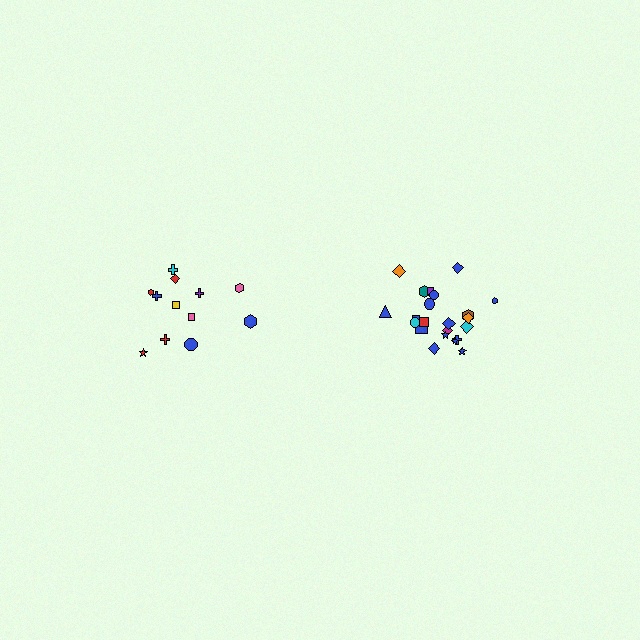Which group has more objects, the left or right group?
The right group.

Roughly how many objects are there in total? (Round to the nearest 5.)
Roughly 35 objects in total.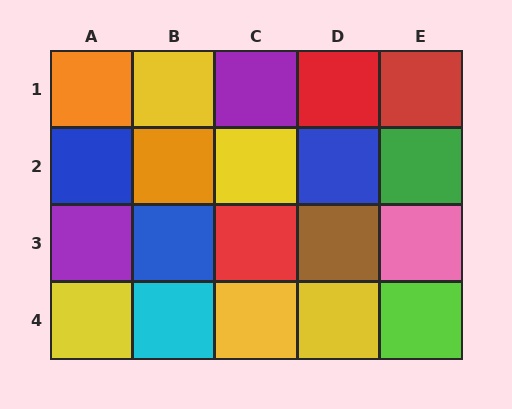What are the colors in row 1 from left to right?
Orange, yellow, purple, red, red.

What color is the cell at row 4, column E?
Lime.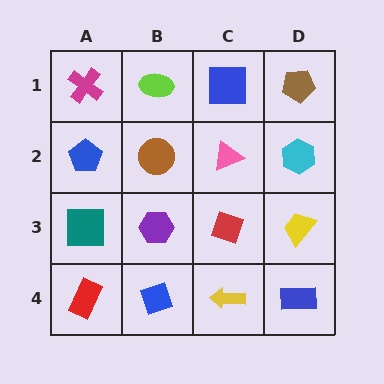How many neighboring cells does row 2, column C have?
4.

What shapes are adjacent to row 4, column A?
A teal square (row 3, column A), a blue diamond (row 4, column B).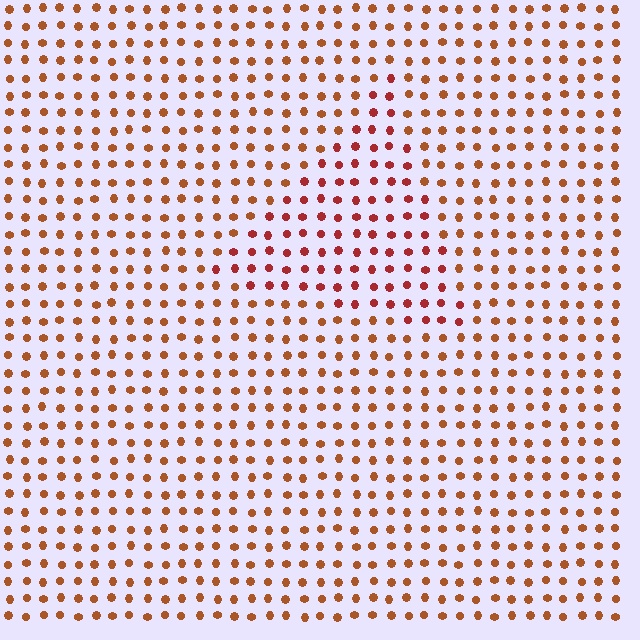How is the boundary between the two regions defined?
The boundary is defined purely by a slight shift in hue (about 25 degrees). Spacing, size, and orientation are identical on both sides.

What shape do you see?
I see a triangle.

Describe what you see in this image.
The image is filled with small brown elements in a uniform arrangement. A triangle-shaped region is visible where the elements are tinted to a slightly different hue, forming a subtle color boundary.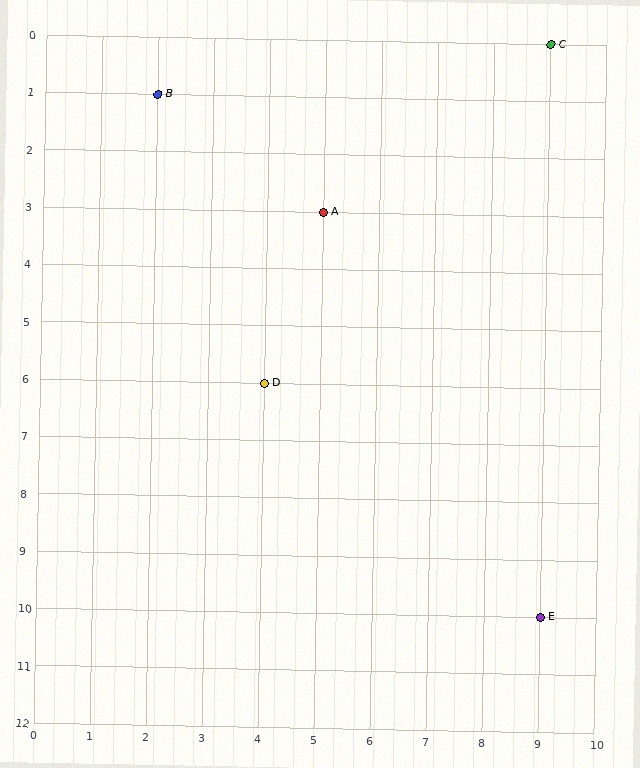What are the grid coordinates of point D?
Point D is at grid coordinates (4, 6).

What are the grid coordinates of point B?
Point B is at grid coordinates (2, 1).